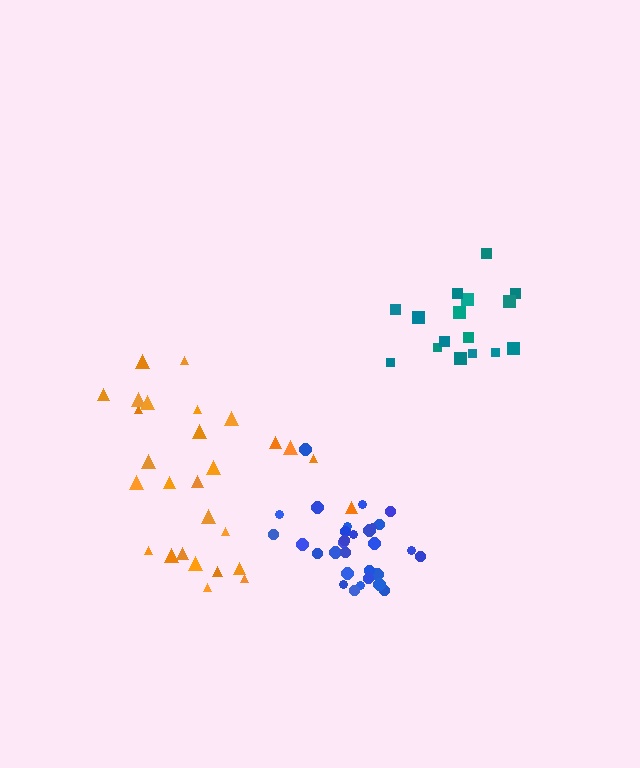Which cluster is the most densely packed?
Blue.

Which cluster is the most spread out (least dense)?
Orange.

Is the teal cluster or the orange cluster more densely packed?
Teal.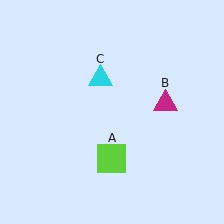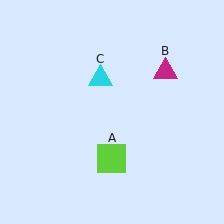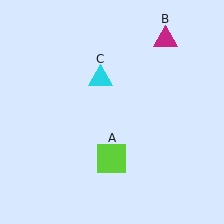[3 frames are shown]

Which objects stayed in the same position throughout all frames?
Lime square (object A) and cyan triangle (object C) remained stationary.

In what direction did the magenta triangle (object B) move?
The magenta triangle (object B) moved up.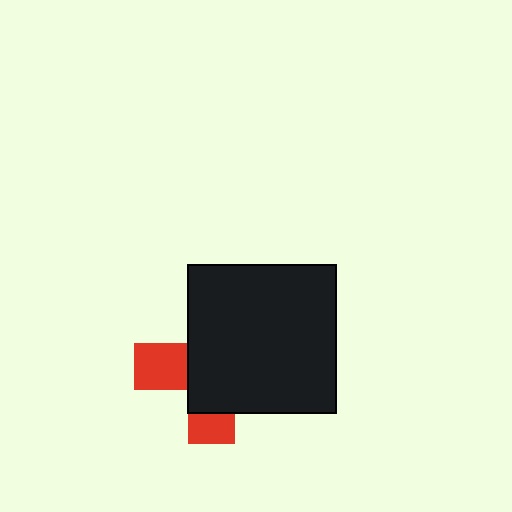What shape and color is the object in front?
The object in front is a black square.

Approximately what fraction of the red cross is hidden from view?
Roughly 68% of the red cross is hidden behind the black square.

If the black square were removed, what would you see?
You would see the complete red cross.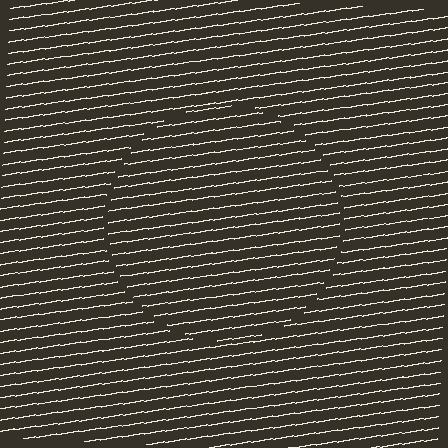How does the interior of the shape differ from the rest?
The interior of the shape contains the same grating, shifted by half a period — the contour is defined by the phase discontinuity where line-ends from the inner and outer gratings abut.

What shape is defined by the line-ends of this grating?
An illusory circle. The interior of the shape contains the same grating, shifted by half a period — the contour is defined by the phase discontinuity where line-ends from the inner and outer gratings abut.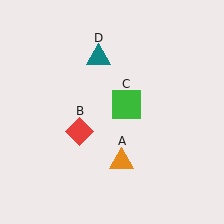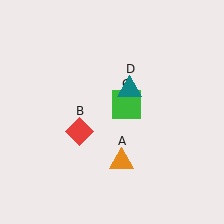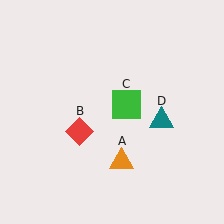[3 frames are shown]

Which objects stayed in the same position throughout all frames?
Orange triangle (object A) and red diamond (object B) and green square (object C) remained stationary.